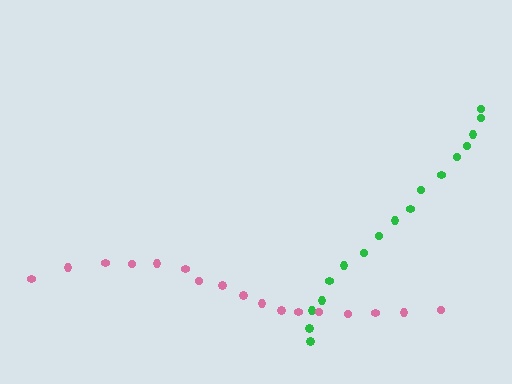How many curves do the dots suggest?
There are 2 distinct paths.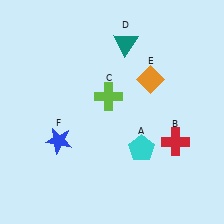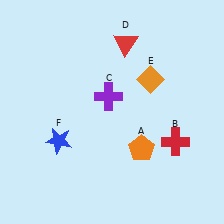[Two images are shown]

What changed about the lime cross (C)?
In Image 1, C is lime. In Image 2, it changed to purple.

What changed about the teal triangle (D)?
In Image 1, D is teal. In Image 2, it changed to red.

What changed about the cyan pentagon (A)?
In Image 1, A is cyan. In Image 2, it changed to orange.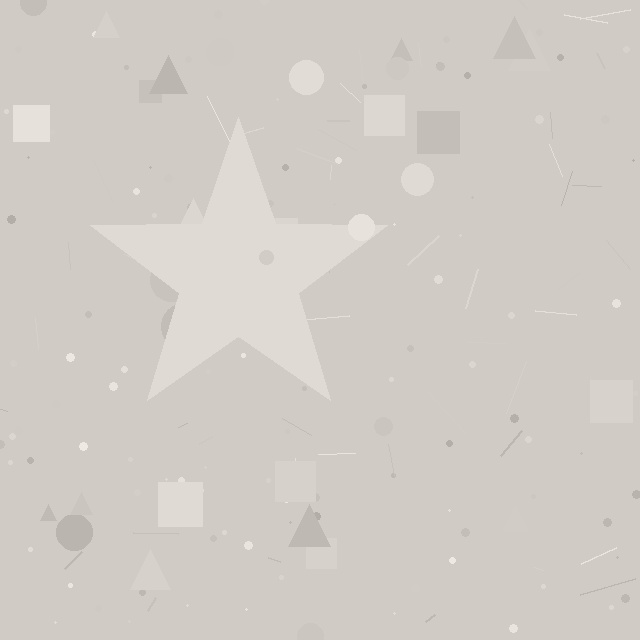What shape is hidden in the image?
A star is hidden in the image.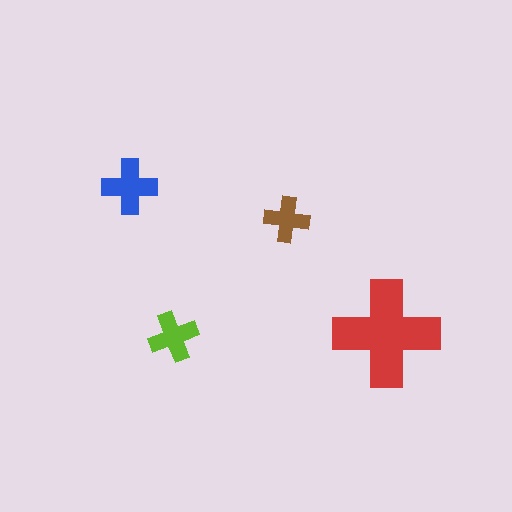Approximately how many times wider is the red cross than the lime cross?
About 2 times wider.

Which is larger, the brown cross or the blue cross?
The blue one.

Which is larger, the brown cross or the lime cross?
The lime one.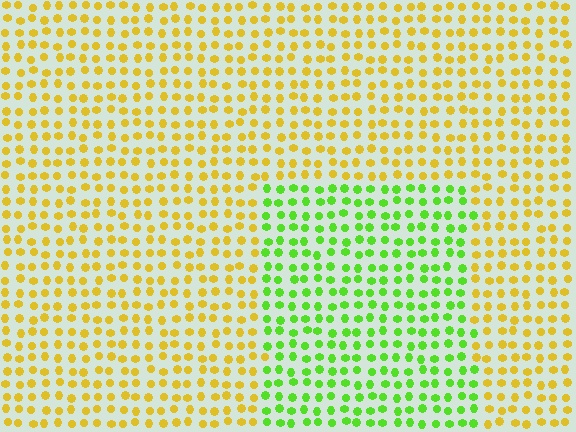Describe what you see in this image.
The image is filled with small yellow elements in a uniform arrangement. A rectangle-shaped region is visible where the elements are tinted to a slightly different hue, forming a subtle color boundary.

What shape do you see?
I see a rectangle.